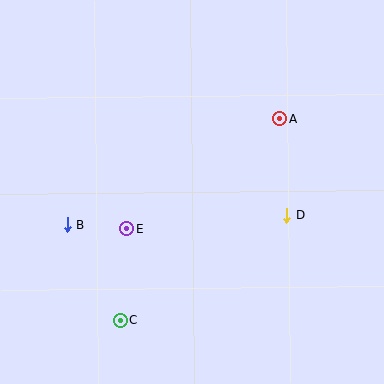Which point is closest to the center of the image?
Point E at (127, 229) is closest to the center.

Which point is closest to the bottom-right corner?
Point D is closest to the bottom-right corner.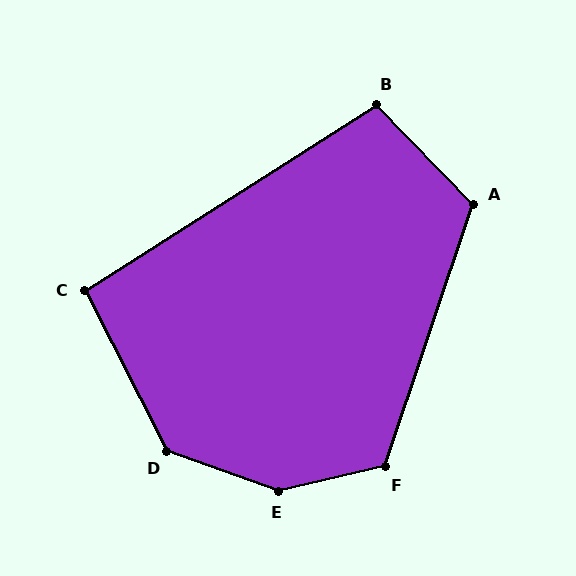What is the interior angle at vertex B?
Approximately 102 degrees (obtuse).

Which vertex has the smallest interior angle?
C, at approximately 95 degrees.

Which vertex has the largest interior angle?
E, at approximately 147 degrees.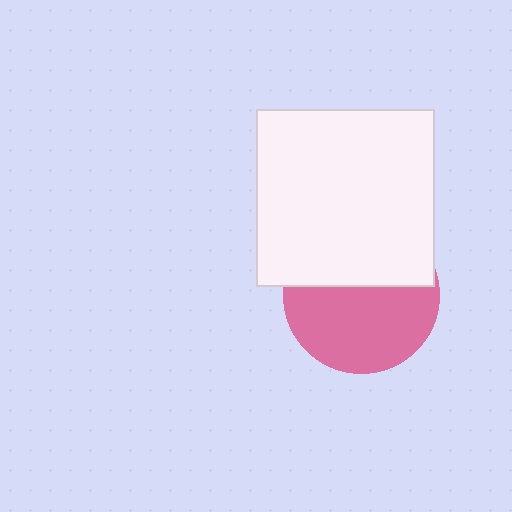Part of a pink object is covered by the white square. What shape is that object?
It is a circle.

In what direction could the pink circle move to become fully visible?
The pink circle could move down. That would shift it out from behind the white square entirely.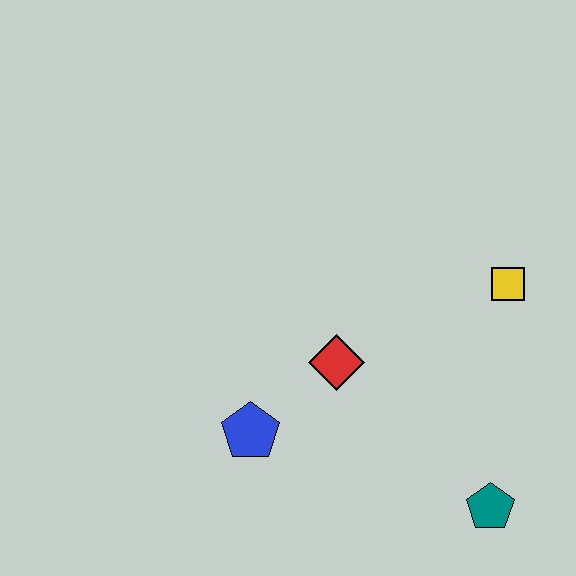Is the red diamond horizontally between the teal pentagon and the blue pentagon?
Yes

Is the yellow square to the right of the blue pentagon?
Yes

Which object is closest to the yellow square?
The red diamond is closest to the yellow square.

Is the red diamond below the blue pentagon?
No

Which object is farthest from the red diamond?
The teal pentagon is farthest from the red diamond.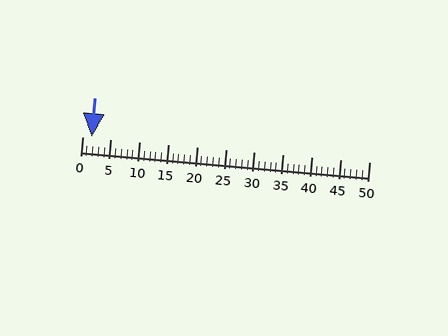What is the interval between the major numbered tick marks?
The major tick marks are spaced 5 units apart.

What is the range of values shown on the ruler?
The ruler shows values from 0 to 50.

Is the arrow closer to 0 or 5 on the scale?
The arrow is closer to 0.